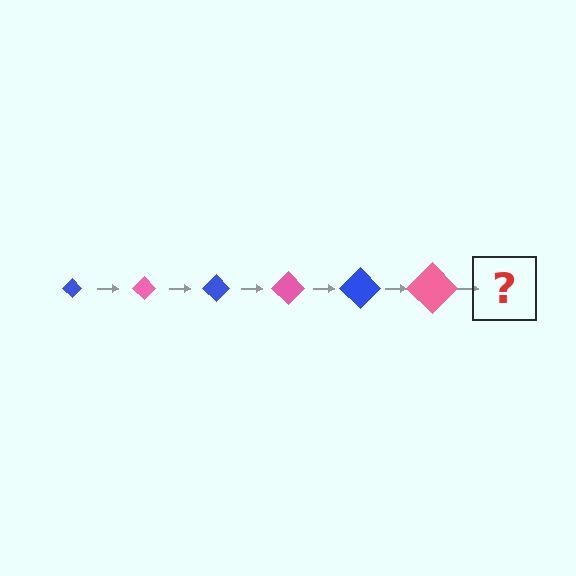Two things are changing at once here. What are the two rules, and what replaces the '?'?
The two rules are that the diamond grows larger each step and the color cycles through blue and pink. The '?' should be a blue diamond, larger than the previous one.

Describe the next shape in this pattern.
It should be a blue diamond, larger than the previous one.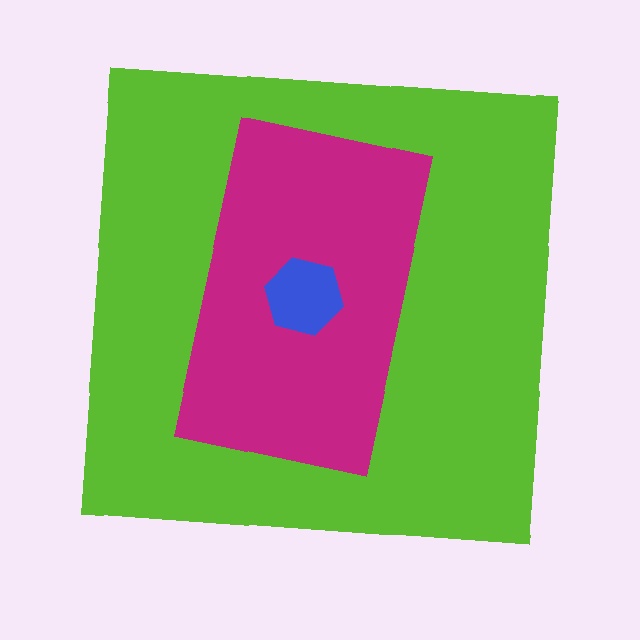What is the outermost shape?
The lime square.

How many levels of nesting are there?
3.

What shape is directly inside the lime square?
The magenta rectangle.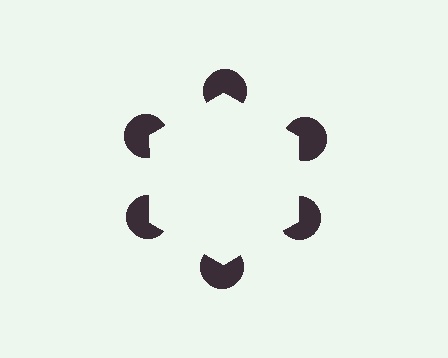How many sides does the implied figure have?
6 sides.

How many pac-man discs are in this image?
There are 6 — one at each vertex of the illusory hexagon.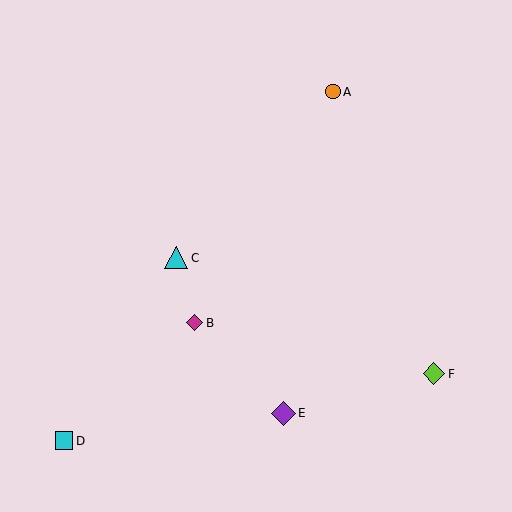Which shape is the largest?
The purple diamond (labeled E) is the largest.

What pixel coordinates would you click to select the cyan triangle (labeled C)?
Click at (176, 258) to select the cyan triangle C.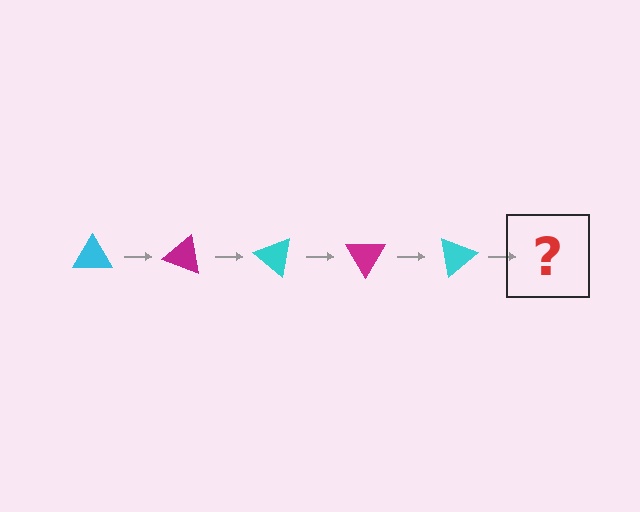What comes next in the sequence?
The next element should be a magenta triangle, rotated 100 degrees from the start.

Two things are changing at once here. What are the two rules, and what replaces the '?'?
The two rules are that it rotates 20 degrees each step and the color cycles through cyan and magenta. The '?' should be a magenta triangle, rotated 100 degrees from the start.